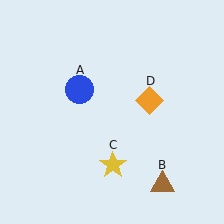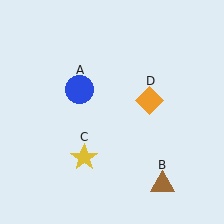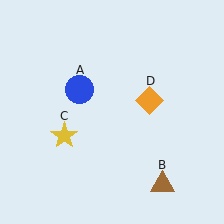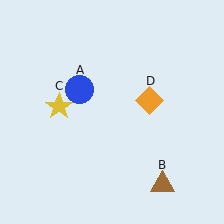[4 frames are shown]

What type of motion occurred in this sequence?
The yellow star (object C) rotated clockwise around the center of the scene.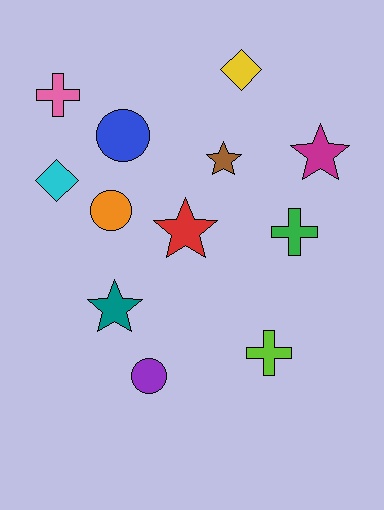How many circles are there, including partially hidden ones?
There are 3 circles.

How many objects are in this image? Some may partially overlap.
There are 12 objects.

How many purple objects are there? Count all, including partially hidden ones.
There is 1 purple object.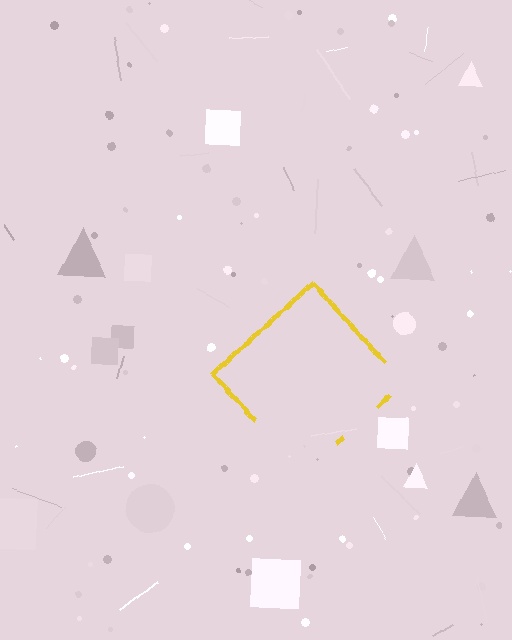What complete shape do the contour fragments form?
The contour fragments form a diamond.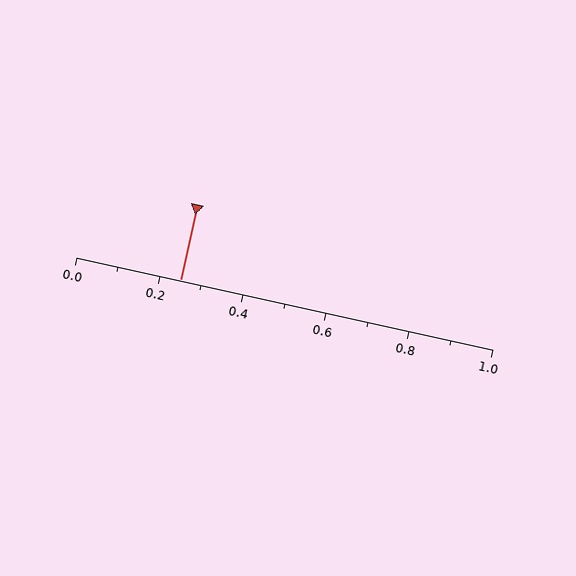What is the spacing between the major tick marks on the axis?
The major ticks are spaced 0.2 apart.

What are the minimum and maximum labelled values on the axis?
The axis runs from 0.0 to 1.0.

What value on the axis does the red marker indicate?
The marker indicates approximately 0.25.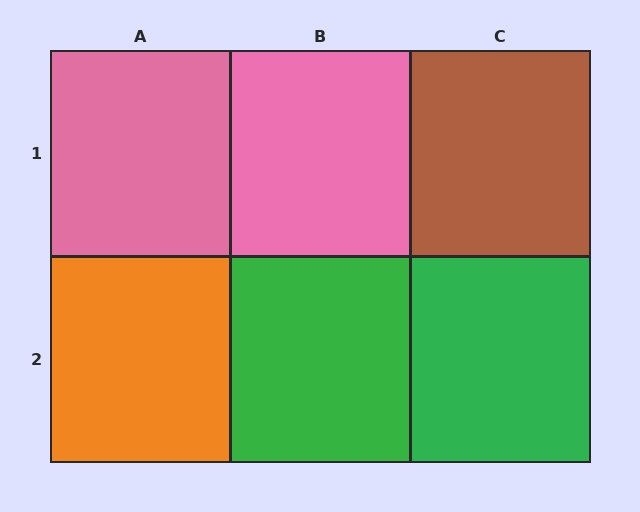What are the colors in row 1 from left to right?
Pink, pink, brown.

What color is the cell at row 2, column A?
Orange.